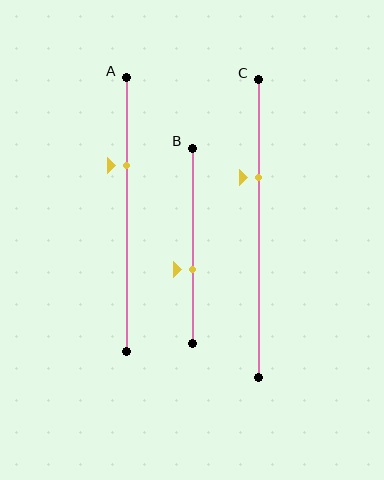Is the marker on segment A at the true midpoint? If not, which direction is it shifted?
No, the marker on segment A is shifted upward by about 18% of the segment length.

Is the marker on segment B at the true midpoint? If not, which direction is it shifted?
No, the marker on segment B is shifted downward by about 12% of the segment length.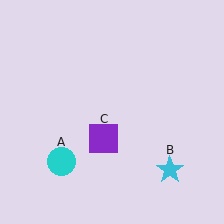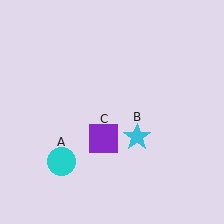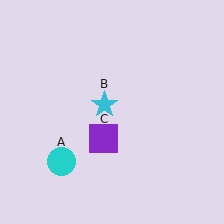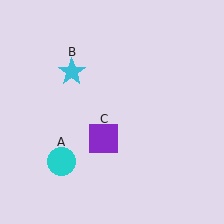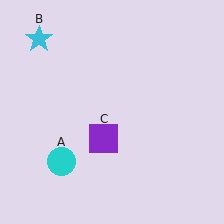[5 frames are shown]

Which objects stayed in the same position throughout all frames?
Cyan circle (object A) and purple square (object C) remained stationary.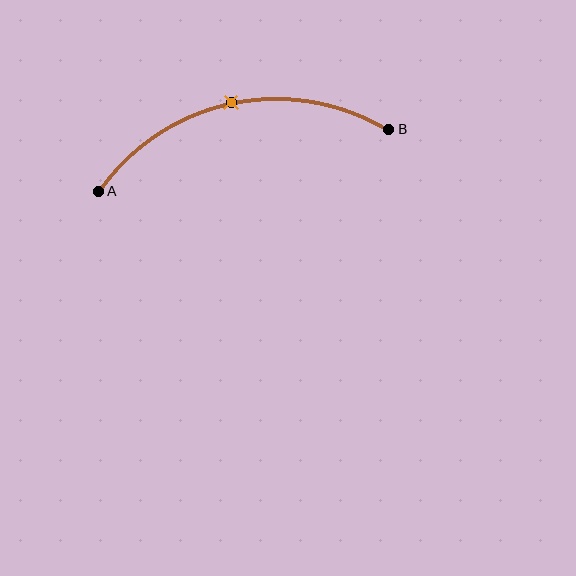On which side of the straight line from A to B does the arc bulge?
The arc bulges above the straight line connecting A and B.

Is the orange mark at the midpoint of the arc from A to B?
Yes. The orange mark lies on the arc at equal arc-length from both A and B — it is the arc midpoint.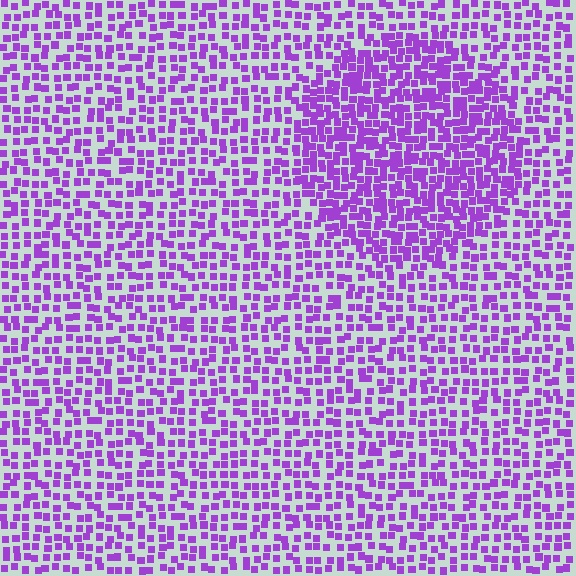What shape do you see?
I see a circle.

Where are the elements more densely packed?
The elements are more densely packed inside the circle boundary.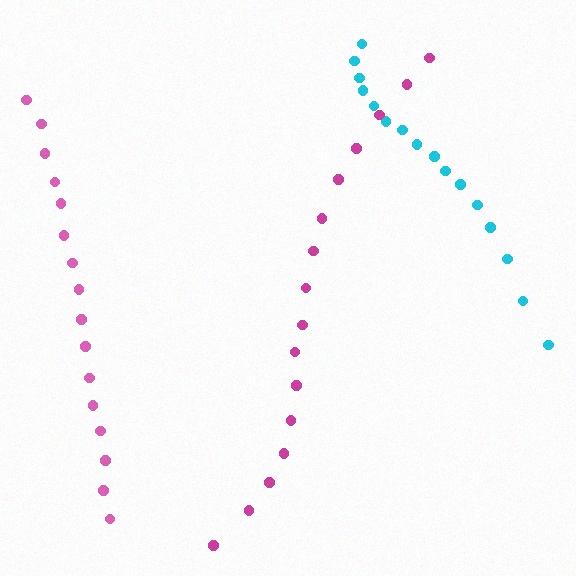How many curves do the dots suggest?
There are 3 distinct paths.